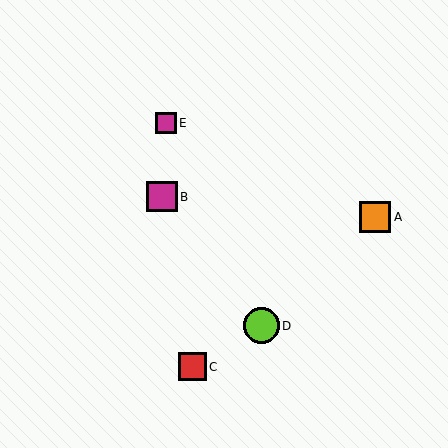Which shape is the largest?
The lime circle (labeled D) is the largest.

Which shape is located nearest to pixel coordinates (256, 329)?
The lime circle (labeled D) at (261, 326) is nearest to that location.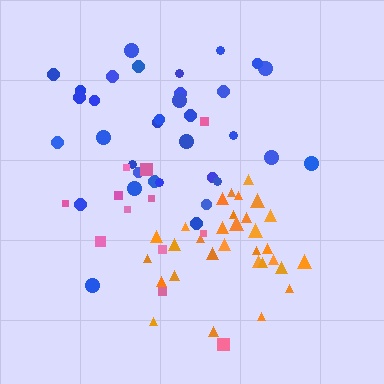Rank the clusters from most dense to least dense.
orange, blue, pink.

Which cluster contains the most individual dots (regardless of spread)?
Blue (34).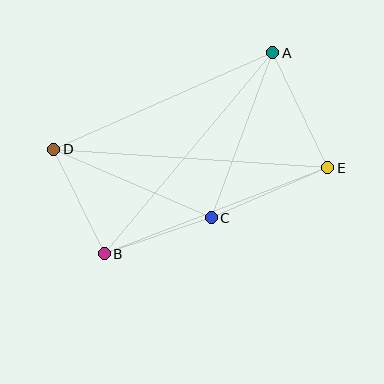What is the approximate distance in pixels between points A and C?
The distance between A and C is approximately 176 pixels.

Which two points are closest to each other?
Points B and C are closest to each other.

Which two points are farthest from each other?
Points D and E are farthest from each other.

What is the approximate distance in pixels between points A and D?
The distance between A and D is approximately 239 pixels.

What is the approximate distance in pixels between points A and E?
The distance between A and E is approximately 127 pixels.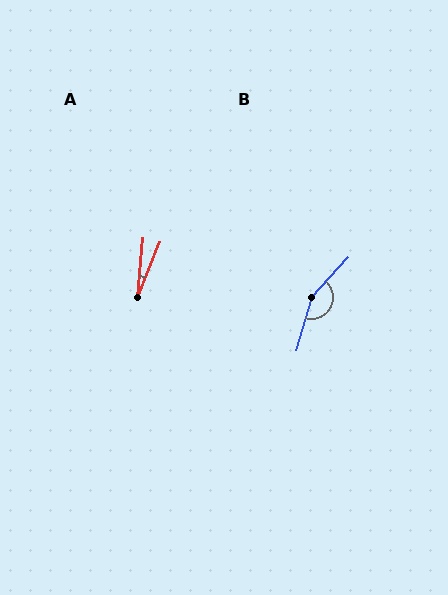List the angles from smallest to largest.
A (17°), B (154°).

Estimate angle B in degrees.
Approximately 154 degrees.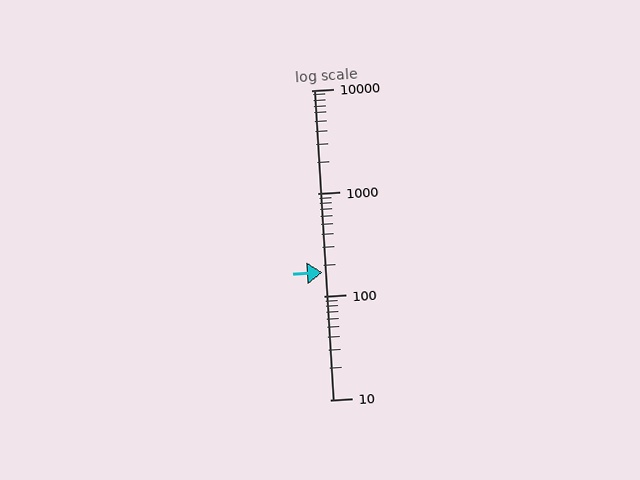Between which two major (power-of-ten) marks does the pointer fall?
The pointer is between 100 and 1000.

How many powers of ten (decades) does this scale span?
The scale spans 3 decades, from 10 to 10000.